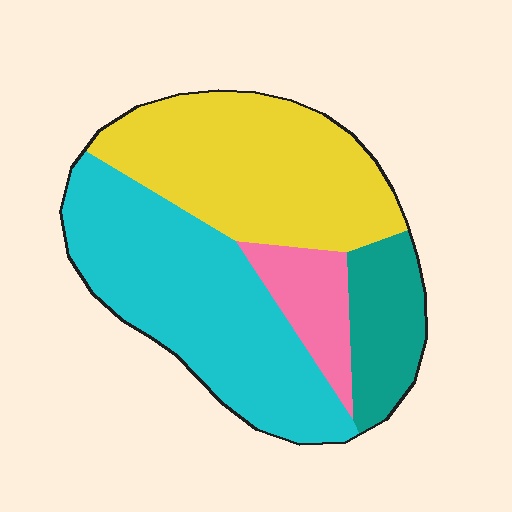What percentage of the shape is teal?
Teal takes up about one eighth (1/8) of the shape.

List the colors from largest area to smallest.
From largest to smallest: cyan, yellow, teal, pink.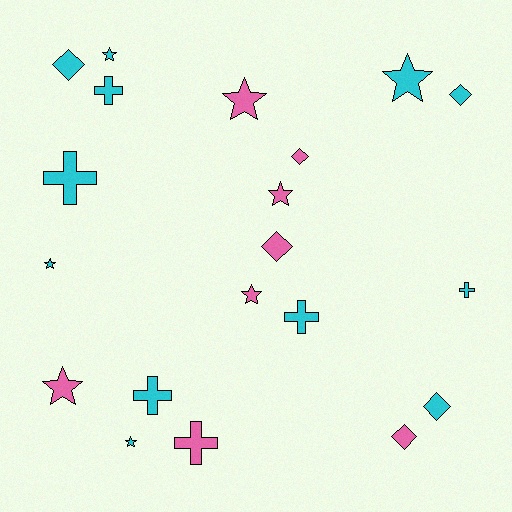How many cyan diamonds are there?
There are 3 cyan diamonds.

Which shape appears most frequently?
Star, with 8 objects.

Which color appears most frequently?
Cyan, with 12 objects.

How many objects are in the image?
There are 20 objects.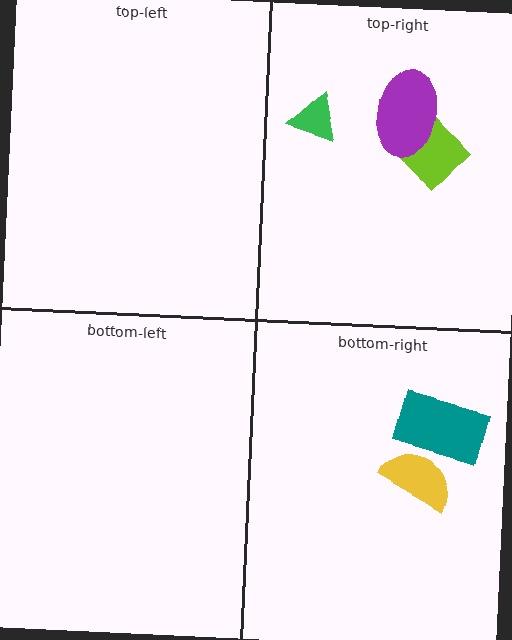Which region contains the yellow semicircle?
The bottom-right region.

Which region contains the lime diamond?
The top-right region.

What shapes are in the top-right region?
The lime diamond, the purple ellipse, the green triangle.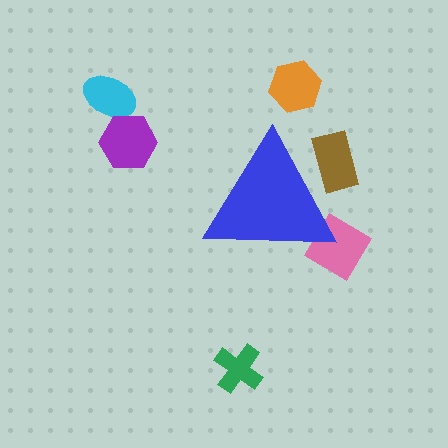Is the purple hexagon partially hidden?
No, the purple hexagon is fully visible.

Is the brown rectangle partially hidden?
Yes, the brown rectangle is partially hidden behind the blue triangle.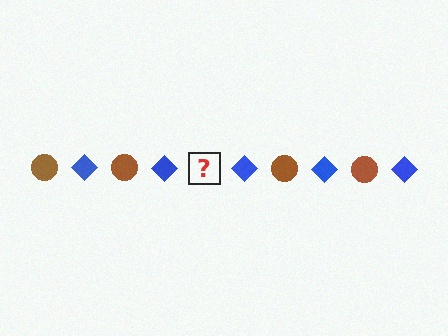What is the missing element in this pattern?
The missing element is a brown circle.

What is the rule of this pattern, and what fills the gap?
The rule is that the pattern alternates between brown circle and blue diamond. The gap should be filled with a brown circle.